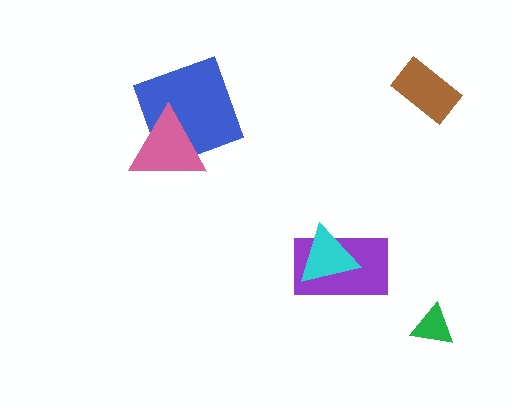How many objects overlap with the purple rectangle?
1 object overlaps with the purple rectangle.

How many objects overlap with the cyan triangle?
1 object overlaps with the cyan triangle.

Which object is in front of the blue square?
The pink triangle is in front of the blue square.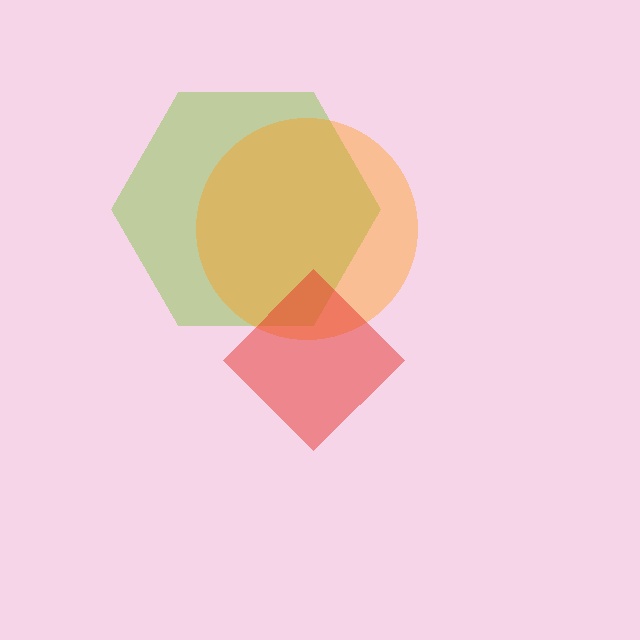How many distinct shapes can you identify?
There are 3 distinct shapes: a lime hexagon, an orange circle, a red diamond.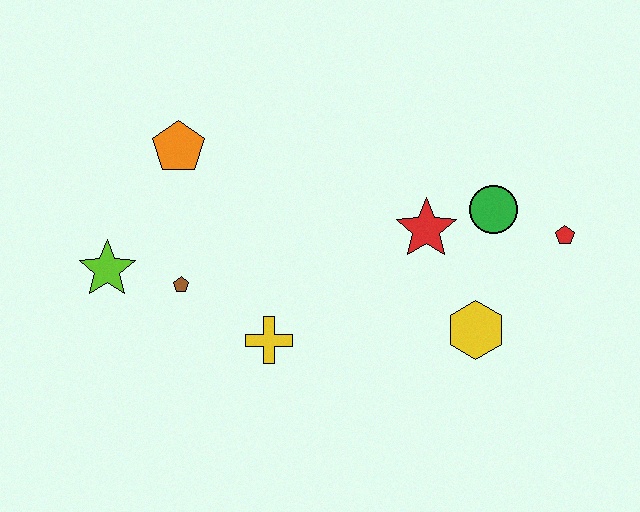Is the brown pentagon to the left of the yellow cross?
Yes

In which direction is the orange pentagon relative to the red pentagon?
The orange pentagon is to the left of the red pentagon.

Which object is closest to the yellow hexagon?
The red star is closest to the yellow hexagon.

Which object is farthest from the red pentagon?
The lime star is farthest from the red pentagon.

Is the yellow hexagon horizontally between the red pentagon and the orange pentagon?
Yes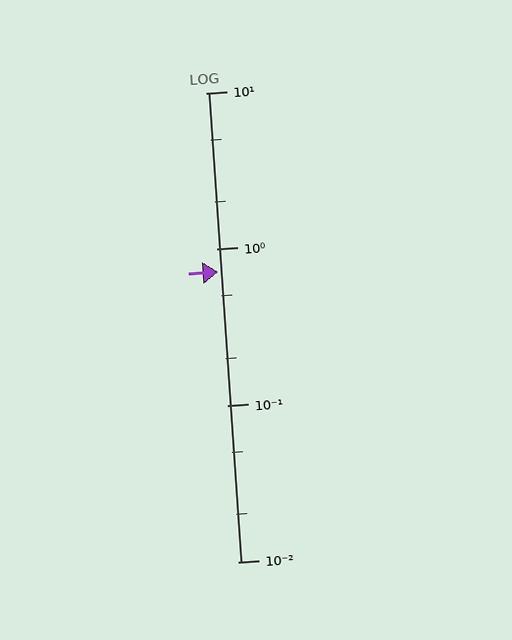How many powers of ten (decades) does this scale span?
The scale spans 3 decades, from 0.01 to 10.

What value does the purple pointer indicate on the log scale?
The pointer indicates approximately 0.71.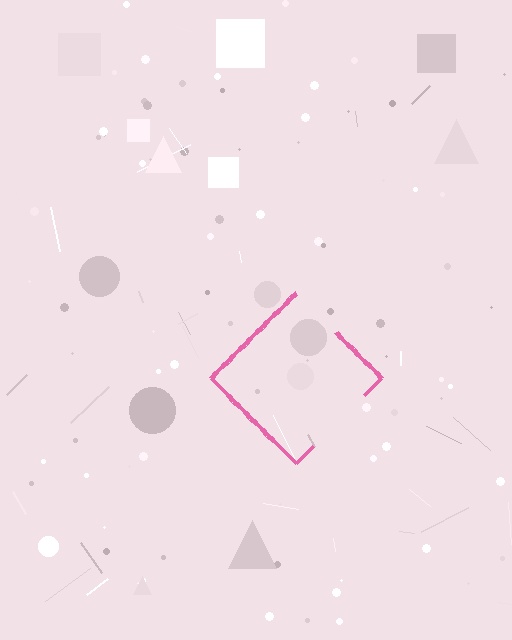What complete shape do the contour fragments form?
The contour fragments form a diamond.